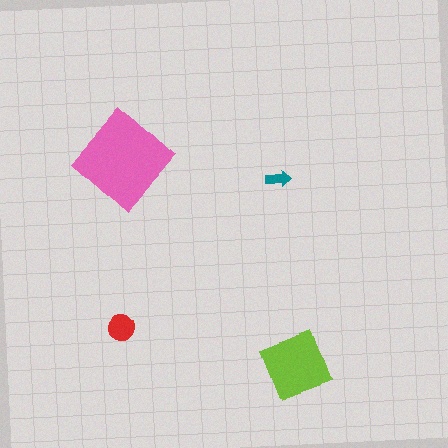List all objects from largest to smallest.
The pink diamond, the lime square, the red circle, the teal arrow.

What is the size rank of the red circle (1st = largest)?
3rd.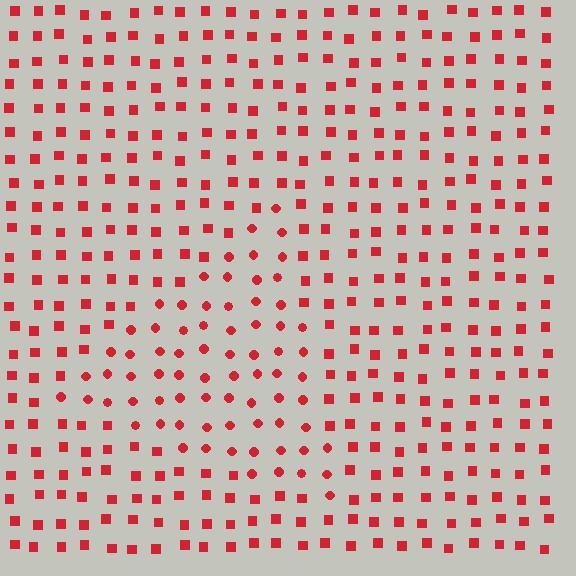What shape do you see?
I see a triangle.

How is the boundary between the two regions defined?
The boundary is defined by a change in element shape: circles inside vs. squares outside. All elements share the same color and spacing.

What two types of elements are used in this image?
The image uses circles inside the triangle region and squares outside it.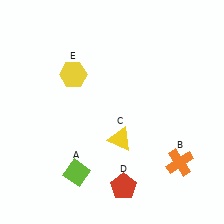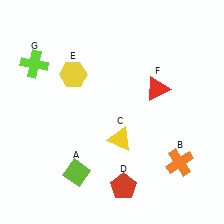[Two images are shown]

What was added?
A red triangle (F), a lime cross (G) were added in Image 2.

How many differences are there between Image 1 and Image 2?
There are 2 differences between the two images.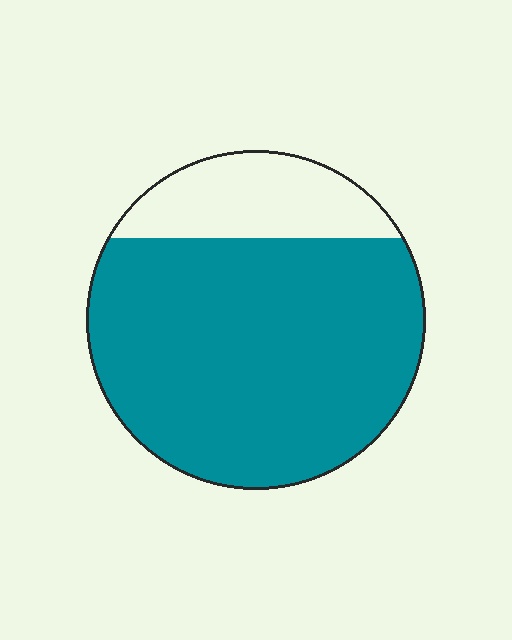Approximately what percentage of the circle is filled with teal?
Approximately 80%.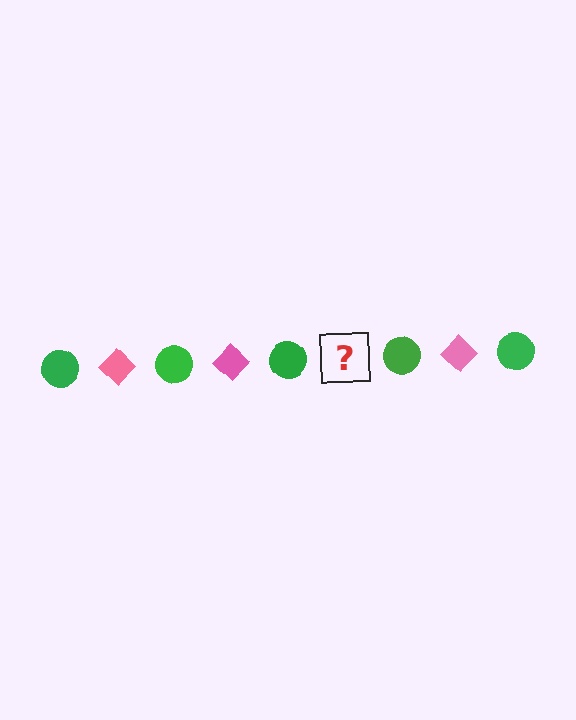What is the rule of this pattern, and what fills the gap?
The rule is that the pattern alternates between green circle and pink diamond. The gap should be filled with a pink diamond.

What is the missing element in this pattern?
The missing element is a pink diamond.